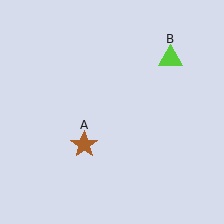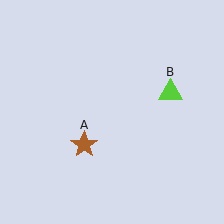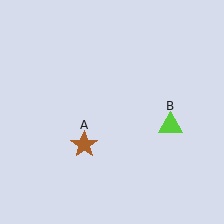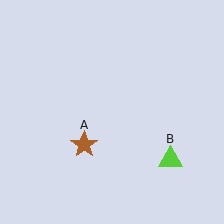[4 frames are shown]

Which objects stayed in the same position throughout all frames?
Brown star (object A) remained stationary.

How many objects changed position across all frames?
1 object changed position: lime triangle (object B).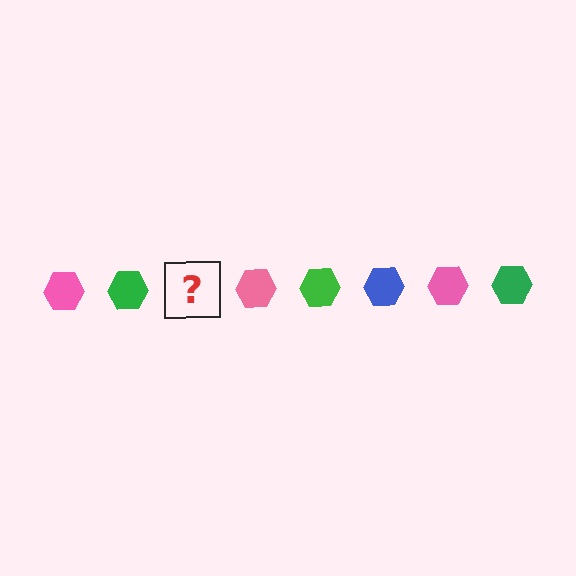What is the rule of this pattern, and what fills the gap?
The rule is that the pattern cycles through pink, green, blue hexagons. The gap should be filled with a blue hexagon.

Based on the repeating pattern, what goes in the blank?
The blank should be a blue hexagon.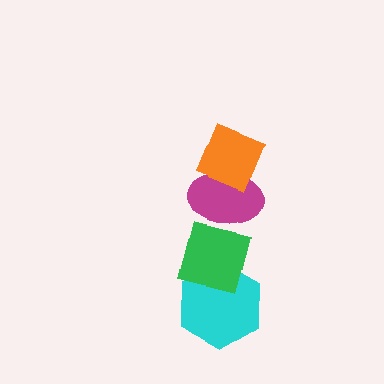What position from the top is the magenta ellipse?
The magenta ellipse is 2nd from the top.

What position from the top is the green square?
The green square is 3rd from the top.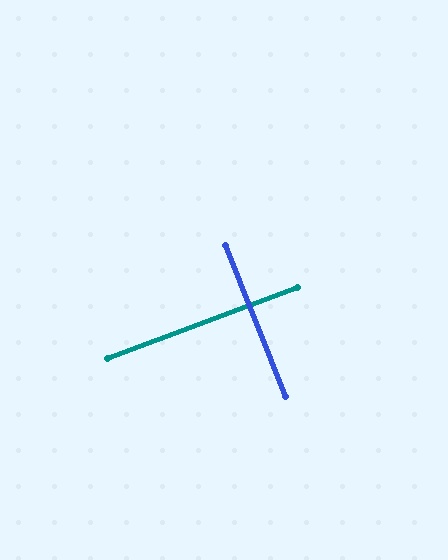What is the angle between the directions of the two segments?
Approximately 89 degrees.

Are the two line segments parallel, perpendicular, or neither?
Perpendicular — they meet at approximately 89°.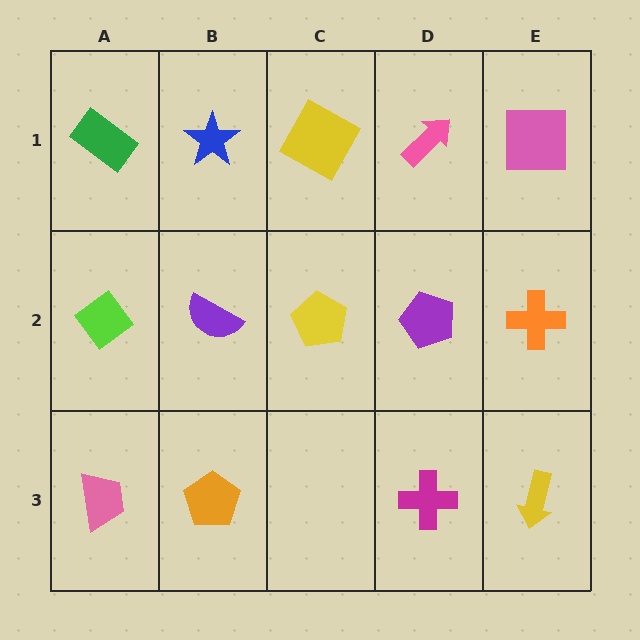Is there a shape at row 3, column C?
No, that cell is empty.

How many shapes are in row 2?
5 shapes.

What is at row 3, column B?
An orange pentagon.